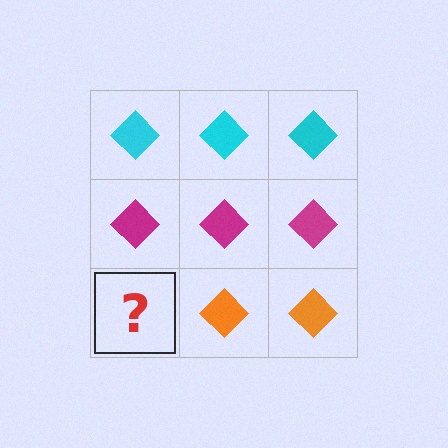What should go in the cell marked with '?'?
The missing cell should contain an orange diamond.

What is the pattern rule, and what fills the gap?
The rule is that each row has a consistent color. The gap should be filled with an orange diamond.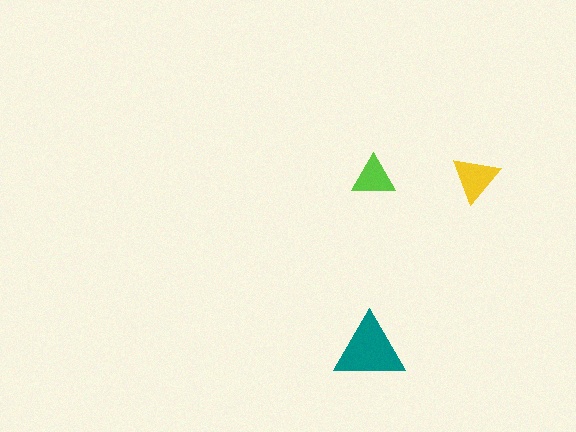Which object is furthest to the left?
The teal triangle is leftmost.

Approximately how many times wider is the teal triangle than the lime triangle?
About 1.5 times wider.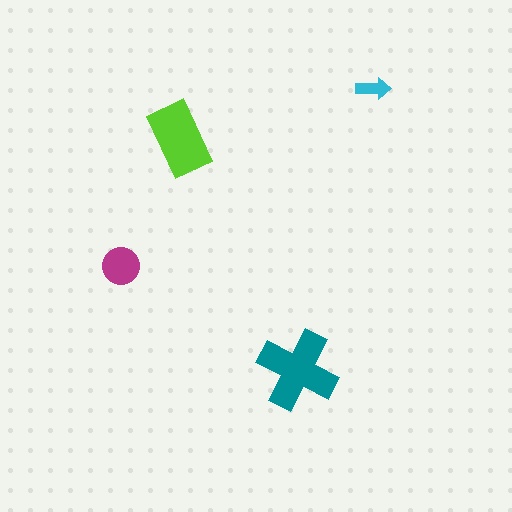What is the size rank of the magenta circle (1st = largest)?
3rd.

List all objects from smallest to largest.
The cyan arrow, the magenta circle, the lime rectangle, the teal cross.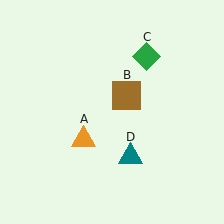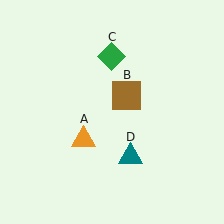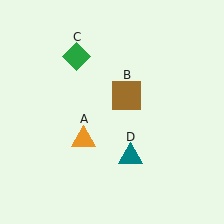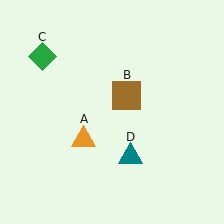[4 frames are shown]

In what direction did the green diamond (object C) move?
The green diamond (object C) moved left.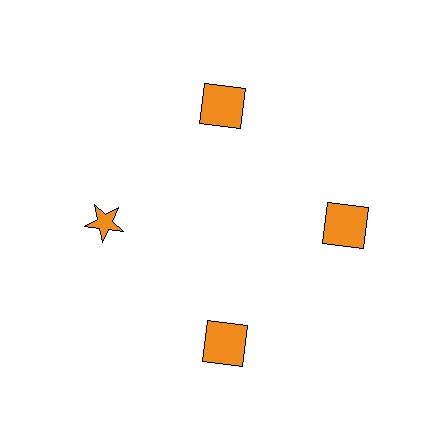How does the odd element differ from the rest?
It has a different shape: star instead of square.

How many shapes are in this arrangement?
There are 4 shapes arranged in a ring pattern.